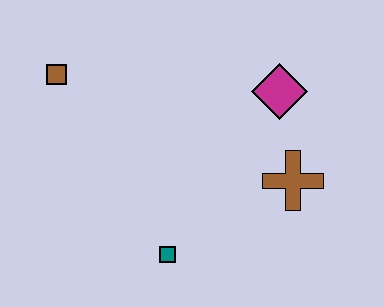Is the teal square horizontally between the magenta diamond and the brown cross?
No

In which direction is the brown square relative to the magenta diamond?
The brown square is to the left of the magenta diamond.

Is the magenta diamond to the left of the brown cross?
Yes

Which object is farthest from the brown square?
The brown cross is farthest from the brown square.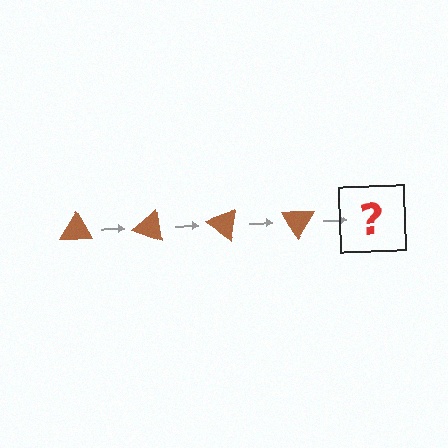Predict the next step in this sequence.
The next step is a brown triangle rotated 80 degrees.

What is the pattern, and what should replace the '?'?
The pattern is that the triangle rotates 20 degrees each step. The '?' should be a brown triangle rotated 80 degrees.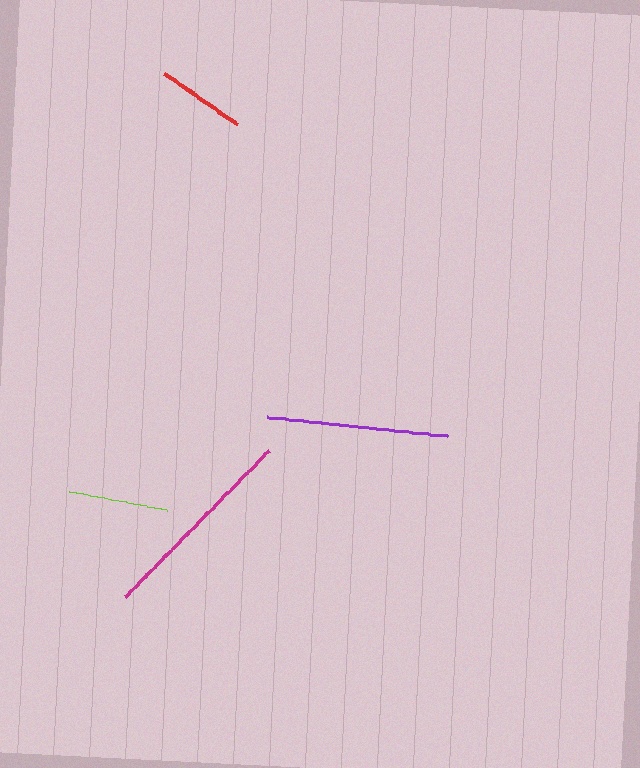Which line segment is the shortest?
The red line is the shortest at approximately 89 pixels.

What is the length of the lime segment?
The lime segment is approximately 100 pixels long.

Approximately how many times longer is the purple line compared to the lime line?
The purple line is approximately 1.8 times the length of the lime line.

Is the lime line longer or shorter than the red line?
The lime line is longer than the red line.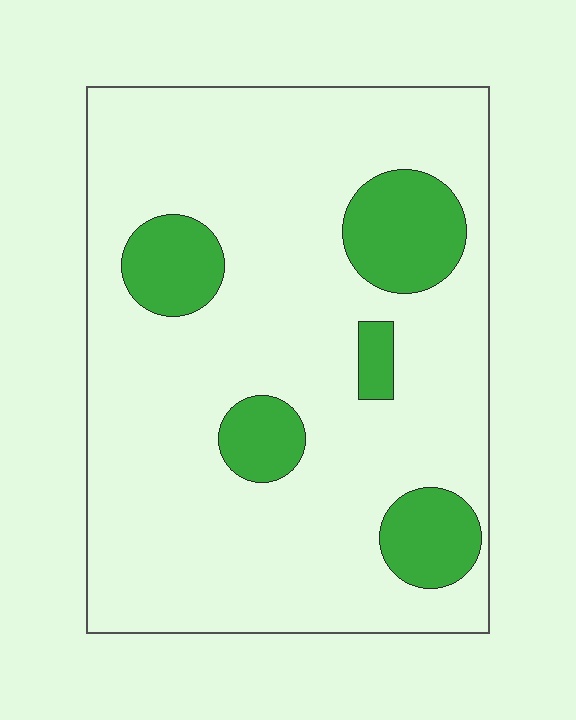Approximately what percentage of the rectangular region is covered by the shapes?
Approximately 15%.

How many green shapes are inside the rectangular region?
5.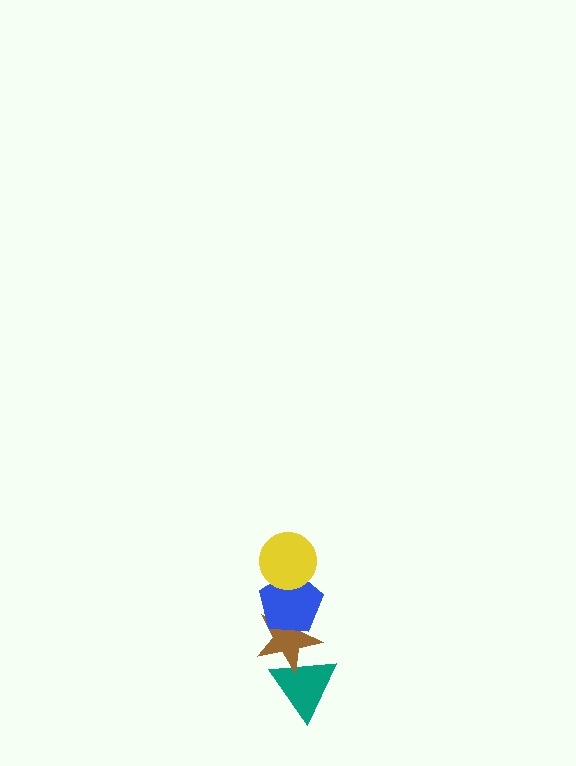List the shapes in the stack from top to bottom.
From top to bottom: the yellow circle, the blue pentagon, the brown star, the teal triangle.